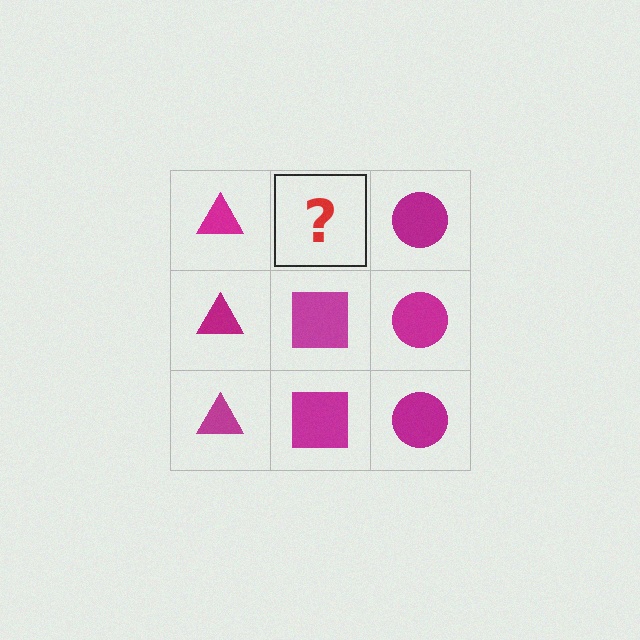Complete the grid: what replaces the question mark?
The question mark should be replaced with a magenta square.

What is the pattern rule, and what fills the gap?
The rule is that each column has a consistent shape. The gap should be filled with a magenta square.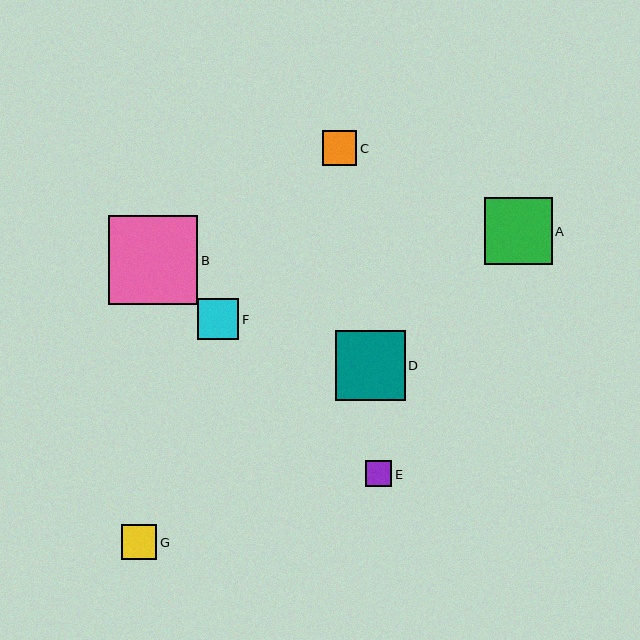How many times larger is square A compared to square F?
Square A is approximately 1.6 times the size of square F.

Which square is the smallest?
Square E is the smallest with a size of approximately 26 pixels.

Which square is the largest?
Square B is the largest with a size of approximately 89 pixels.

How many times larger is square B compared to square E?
Square B is approximately 3.4 times the size of square E.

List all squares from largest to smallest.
From largest to smallest: B, D, A, F, G, C, E.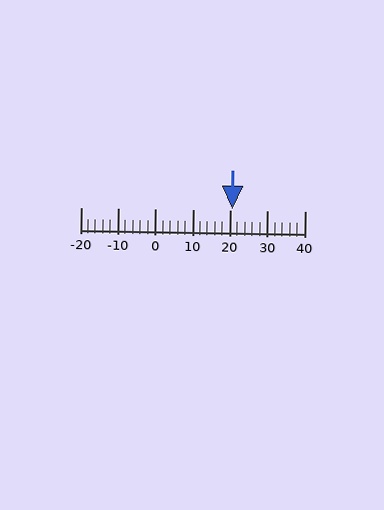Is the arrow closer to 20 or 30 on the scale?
The arrow is closer to 20.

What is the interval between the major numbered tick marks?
The major tick marks are spaced 10 units apart.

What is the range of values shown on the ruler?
The ruler shows values from -20 to 40.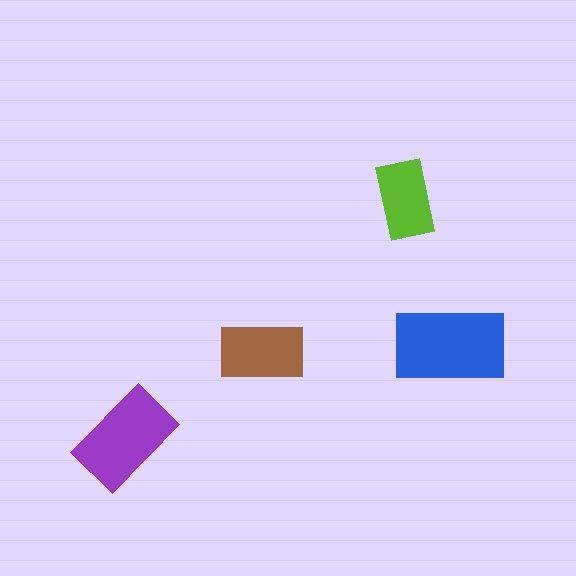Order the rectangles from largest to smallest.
the blue one, the purple one, the brown one, the lime one.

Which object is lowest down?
The purple rectangle is bottommost.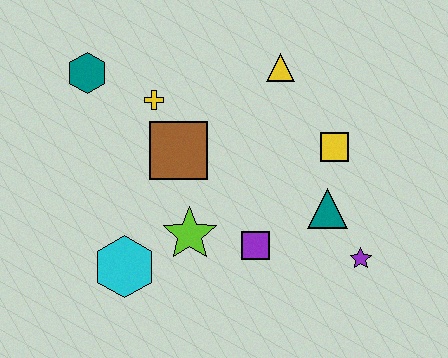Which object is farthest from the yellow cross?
The purple star is farthest from the yellow cross.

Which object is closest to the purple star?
The teal triangle is closest to the purple star.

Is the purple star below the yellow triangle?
Yes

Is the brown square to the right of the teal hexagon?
Yes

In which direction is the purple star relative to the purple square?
The purple star is to the right of the purple square.